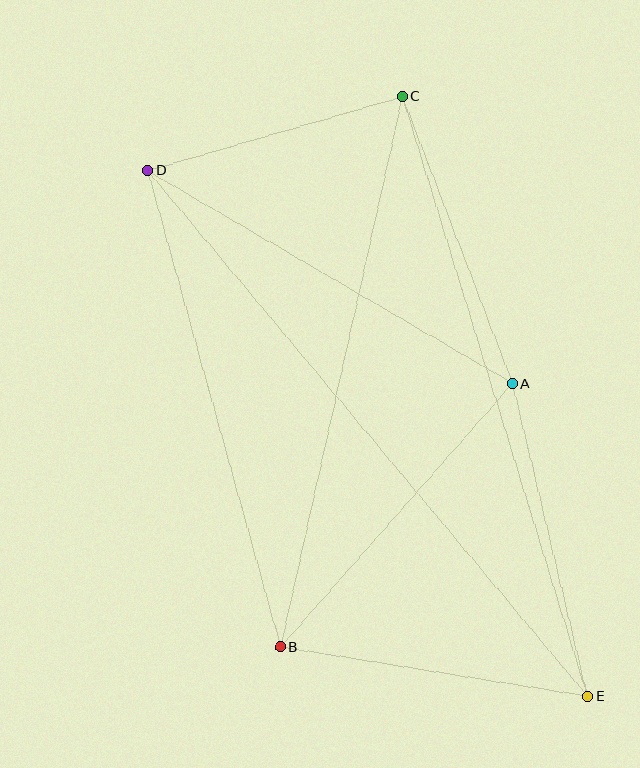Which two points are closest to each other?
Points C and D are closest to each other.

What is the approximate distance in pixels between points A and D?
The distance between A and D is approximately 422 pixels.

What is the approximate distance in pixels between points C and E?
The distance between C and E is approximately 628 pixels.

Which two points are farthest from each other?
Points D and E are farthest from each other.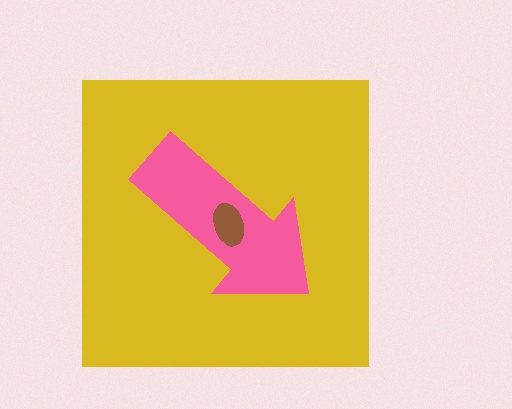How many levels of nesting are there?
3.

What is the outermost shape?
The yellow square.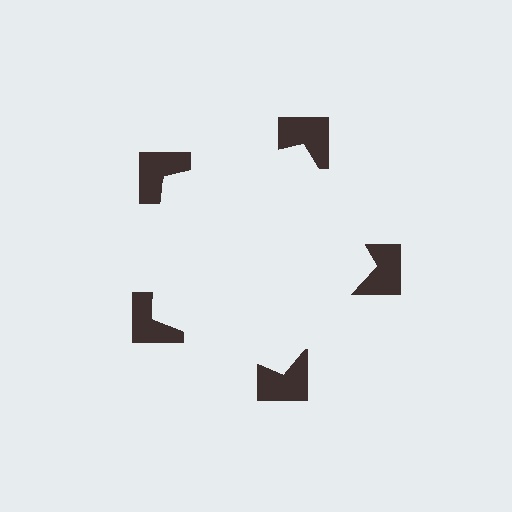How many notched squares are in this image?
There are 5 — one at each vertex of the illusory pentagon.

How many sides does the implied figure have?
5 sides.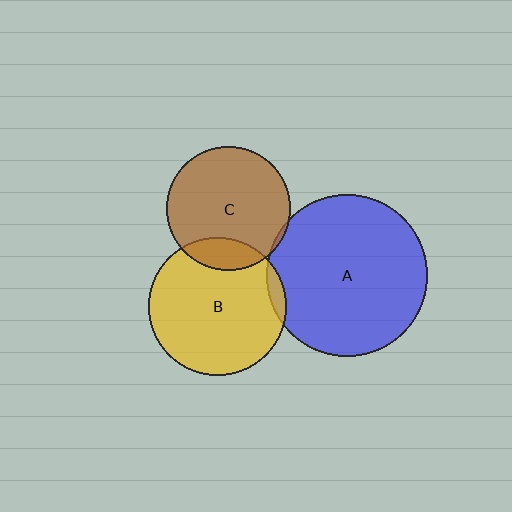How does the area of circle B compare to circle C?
Approximately 1.2 times.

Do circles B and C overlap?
Yes.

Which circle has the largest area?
Circle A (blue).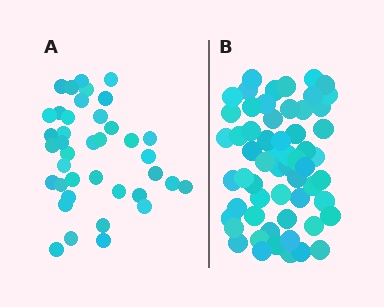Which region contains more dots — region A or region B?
Region B (the right region) has more dots.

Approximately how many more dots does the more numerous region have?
Region B has approximately 20 more dots than region A.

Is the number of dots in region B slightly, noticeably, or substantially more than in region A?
Region B has substantially more. The ratio is roughly 1.5 to 1.